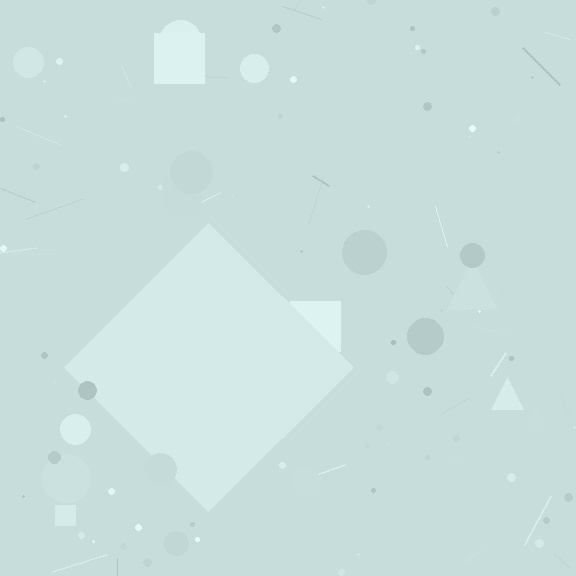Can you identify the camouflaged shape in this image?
The camouflaged shape is a diamond.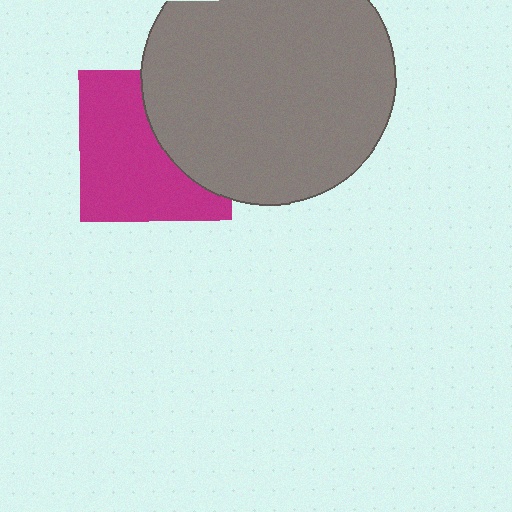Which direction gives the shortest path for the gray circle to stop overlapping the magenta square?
Moving right gives the shortest separation.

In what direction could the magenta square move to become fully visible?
The magenta square could move left. That would shift it out from behind the gray circle entirely.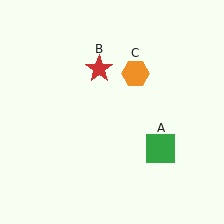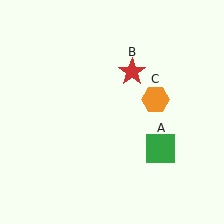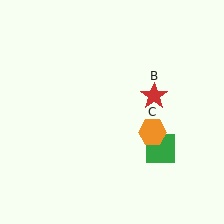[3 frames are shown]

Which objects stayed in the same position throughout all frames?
Green square (object A) remained stationary.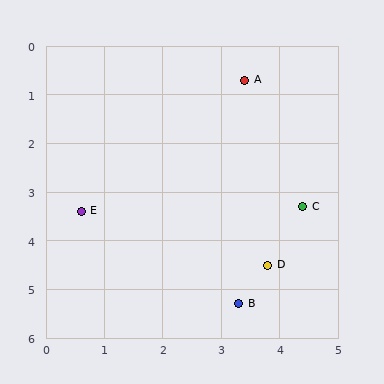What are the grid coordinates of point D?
Point D is at approximately (3.8, 4.5).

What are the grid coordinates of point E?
Point E is at approximately (0.6, 3.4).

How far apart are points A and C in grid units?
Points A and C are about 2.8 grid units apart.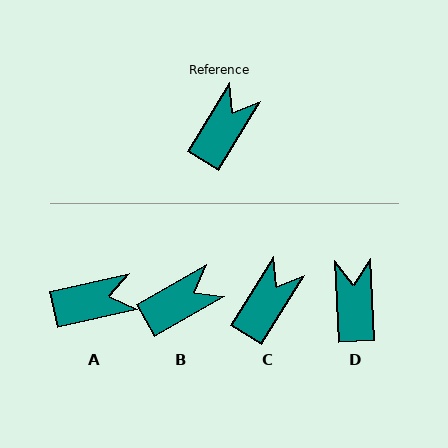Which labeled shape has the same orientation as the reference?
C.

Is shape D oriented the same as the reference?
No, it is off by about 35 degrees.